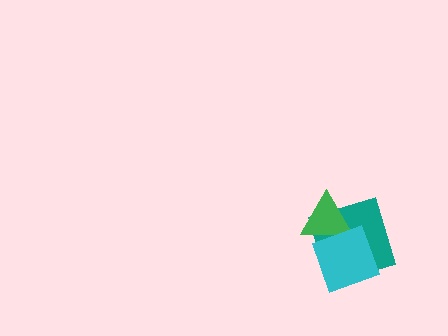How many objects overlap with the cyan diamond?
2 objects overlap with the cyan diamond.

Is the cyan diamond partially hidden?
No, no other shape covers it.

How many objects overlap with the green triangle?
2 objects overlap with the green triangle.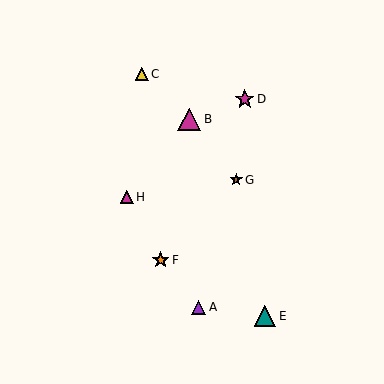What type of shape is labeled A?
Shape A is a purple triangle.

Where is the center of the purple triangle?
The center of the purple triangle is at (198, 307).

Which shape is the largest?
The magenta triangle (labeled B) is the largest.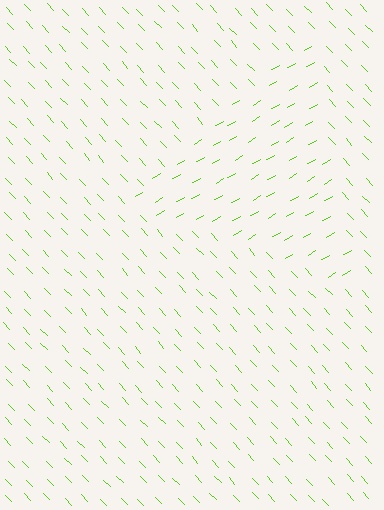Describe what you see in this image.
The image is filled with small lime line segments. A triangle region in the image has lines oriented differently from the surrounding lines, creating a visible texture boundary.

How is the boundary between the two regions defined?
The boundary is defined purely by a change in line orientation (approximately 77 degrees difference). All lines are the same color and thickness.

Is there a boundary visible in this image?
Yes, there is a texture boundary formed by a change in line orientation.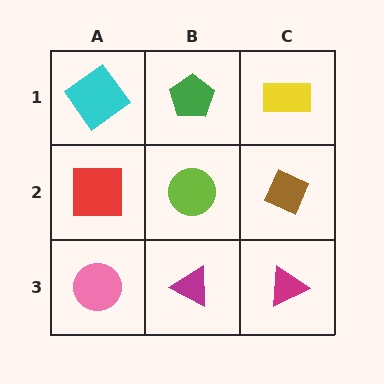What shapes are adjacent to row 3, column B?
A lime circle (row 2, column B), a pink circle (row 3, column A), a magenta triangle (row 3, column C).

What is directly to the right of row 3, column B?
A magenta triangle.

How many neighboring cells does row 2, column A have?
3.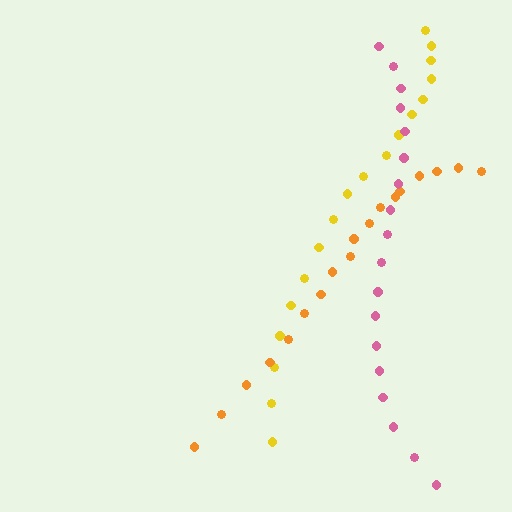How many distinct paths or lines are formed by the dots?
There are 3 distinct paths.